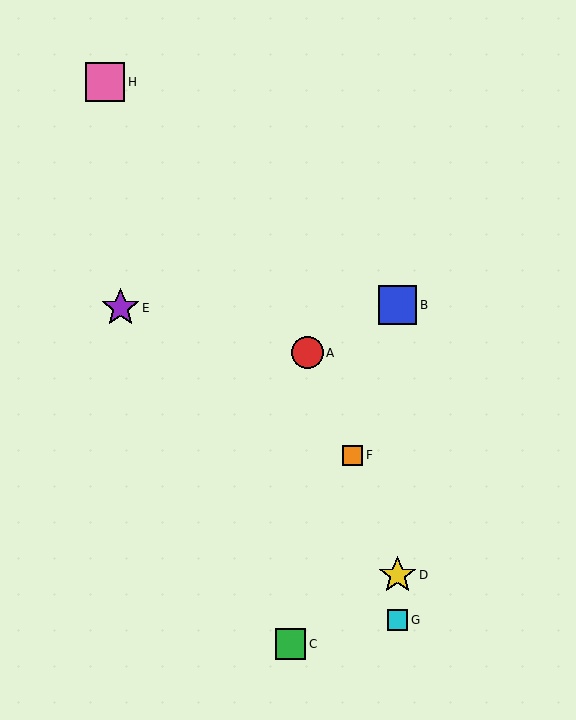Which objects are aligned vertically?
Objects B, D, G are aligned vertically.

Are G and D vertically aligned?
Yes, both are at x≈397.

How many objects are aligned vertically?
3 objects (B, D, G) are aligned vertically.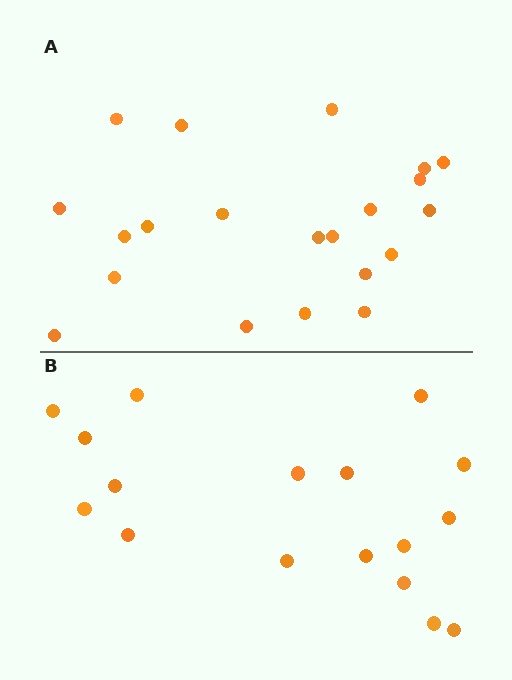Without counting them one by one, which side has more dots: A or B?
Region A (the top region) has more dots.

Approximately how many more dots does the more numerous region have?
Region A has about 4 more dots than region B.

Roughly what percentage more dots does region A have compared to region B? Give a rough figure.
About 25% more.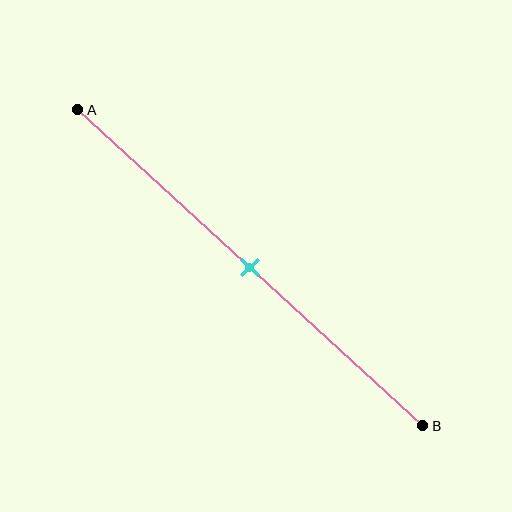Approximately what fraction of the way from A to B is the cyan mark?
The cyan mark is approximately 50% of the way from A to B.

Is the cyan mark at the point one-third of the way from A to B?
No, the mark is at about 50% from A, not at the 33% one-third point.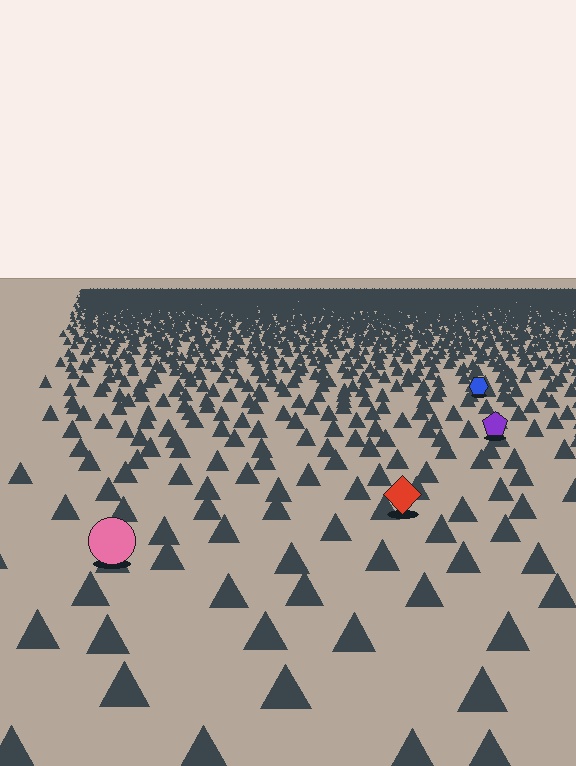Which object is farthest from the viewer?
The blue hexagon is farthest from the viewer. It appears smaller and the ground texture around it is denser.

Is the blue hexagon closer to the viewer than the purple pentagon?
No. The purple pentagon is closer — you can tell from the texture gradient: the ground texture is coarser near it.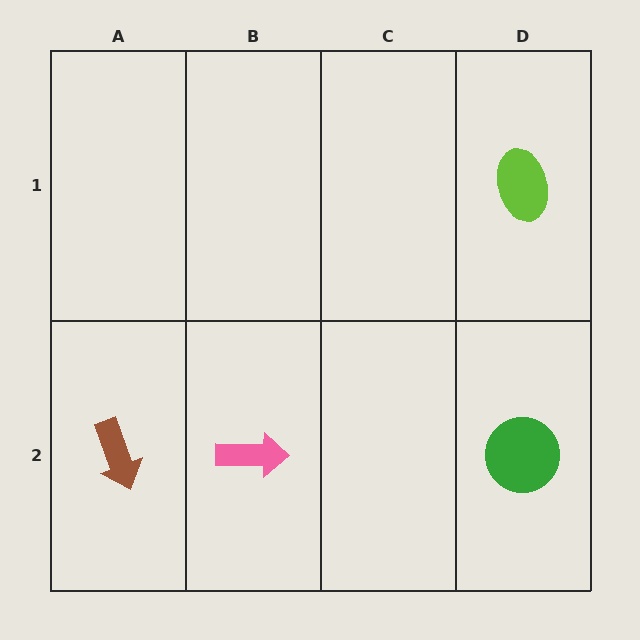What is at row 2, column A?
A brown arrow.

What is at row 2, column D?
A green circle.